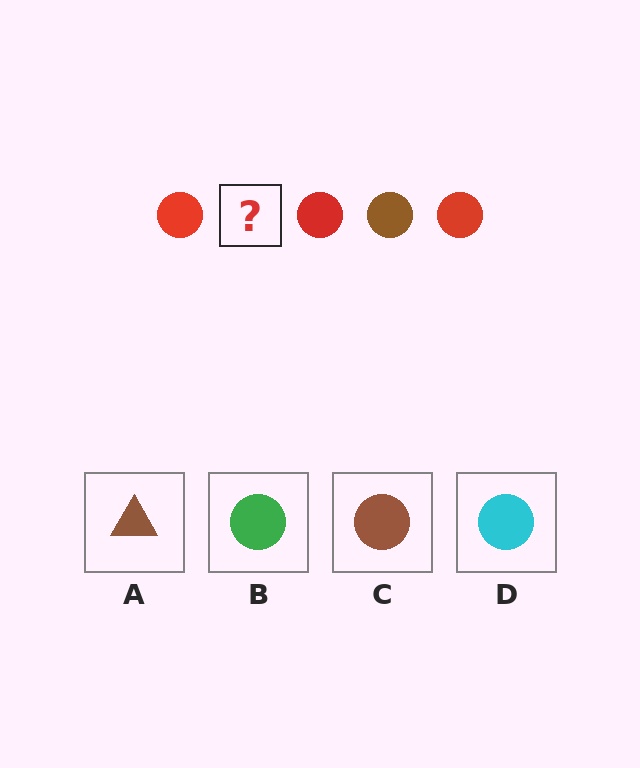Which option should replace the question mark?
Option C.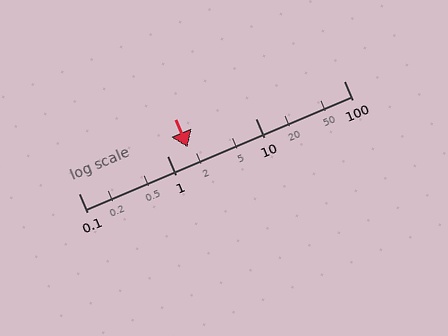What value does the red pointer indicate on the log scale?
The pointer indicates approximately 1.7.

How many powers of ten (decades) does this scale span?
The scale spans 3 decades, from 0.1 to 100.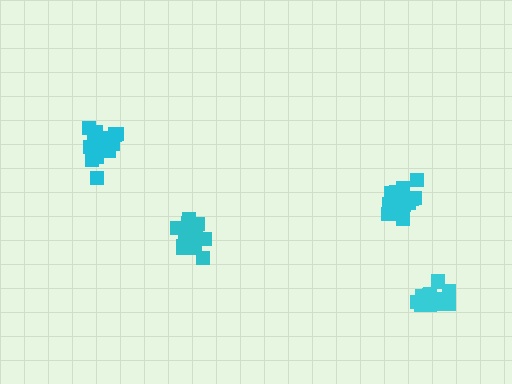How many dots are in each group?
Group 1: 17 dots, Group 2: 15 dots, Group 3: 14 dots, Group 4: 13 dots (59 total).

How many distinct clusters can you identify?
There are 4 distinct clusters.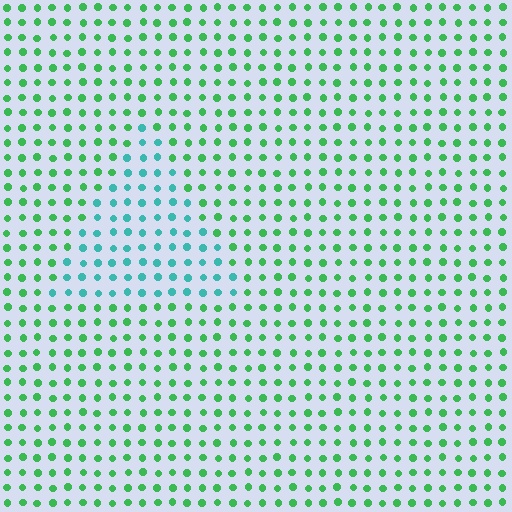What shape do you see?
I see a triangle.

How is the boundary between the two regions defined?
The boundary is defined purely by a slight shift in hue (about 44 degrees). Spacing, size, and orientation are identical on both sides.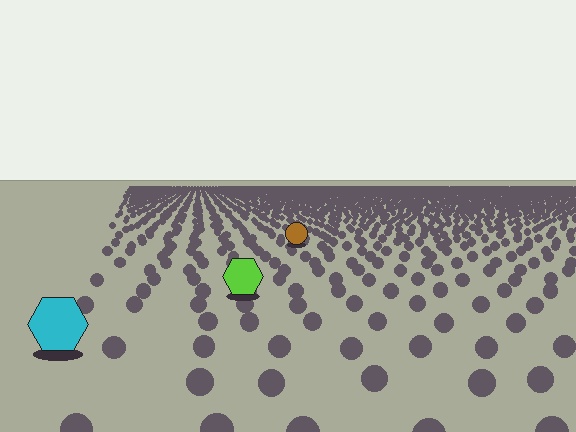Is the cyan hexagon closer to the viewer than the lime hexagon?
Yes. The cyan hexagon is closer — you can tell from the texture gradient: the ground texture is coarser near it.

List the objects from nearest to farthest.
From nearest to farthest: the cyan hexagon, the lime hexagon, the brown circle.